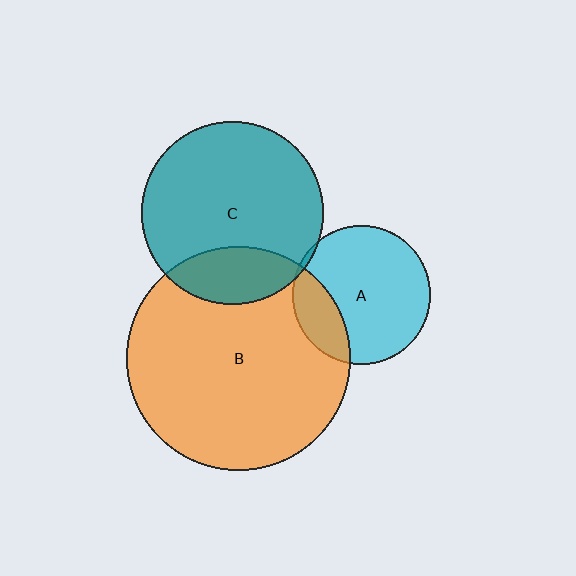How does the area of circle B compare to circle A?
Approximately 2.6 times.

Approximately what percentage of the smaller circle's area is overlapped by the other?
Approximately 5%.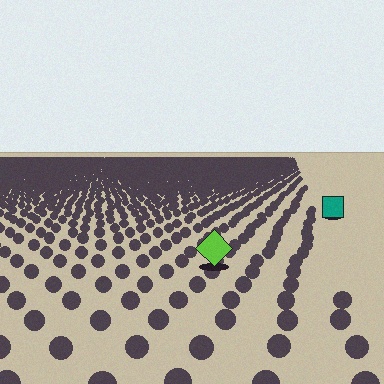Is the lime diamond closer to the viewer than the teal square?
Yes. The lime diamond is closer — you can tell from the texture gradient: the ground texture is coarser near it.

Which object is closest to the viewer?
The lime diamond is closest. The texture marks near it are larger and more spread out.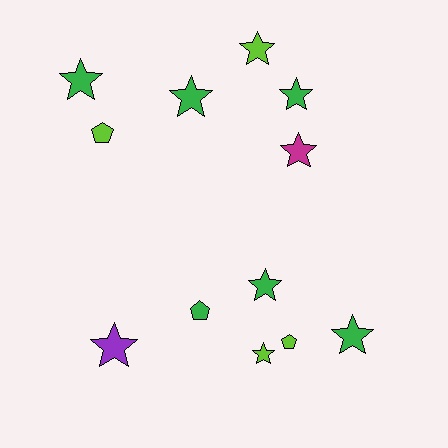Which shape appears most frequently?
Star, with 9 objects.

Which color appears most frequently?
Green, with 6 objects.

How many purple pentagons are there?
There are no purple pentagons.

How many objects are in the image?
There are 12 objects.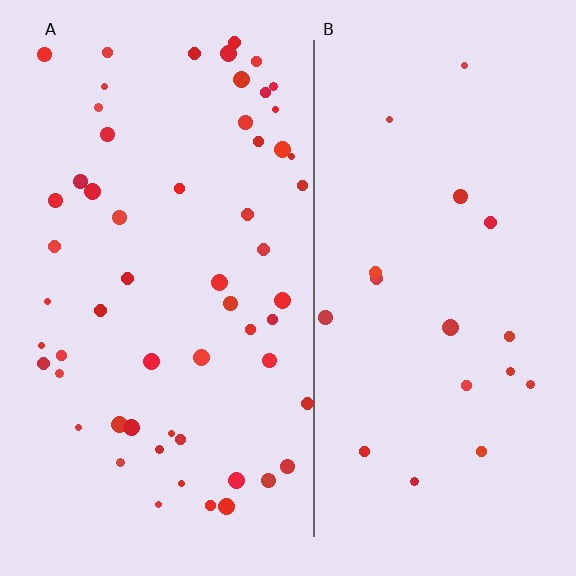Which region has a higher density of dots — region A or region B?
A (the left).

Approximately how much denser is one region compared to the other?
Approximately 3.0× — region A over region B.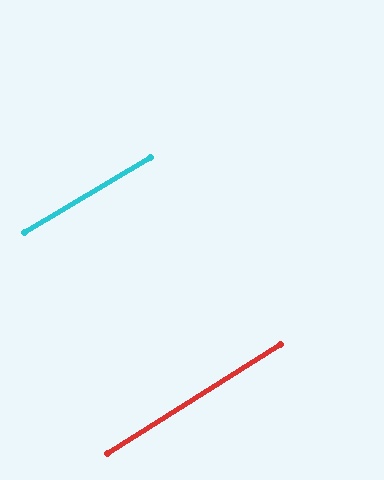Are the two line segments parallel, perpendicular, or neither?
Parallel — their directions differ by only 1.7°.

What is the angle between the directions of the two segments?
Approximately 2 degrees.